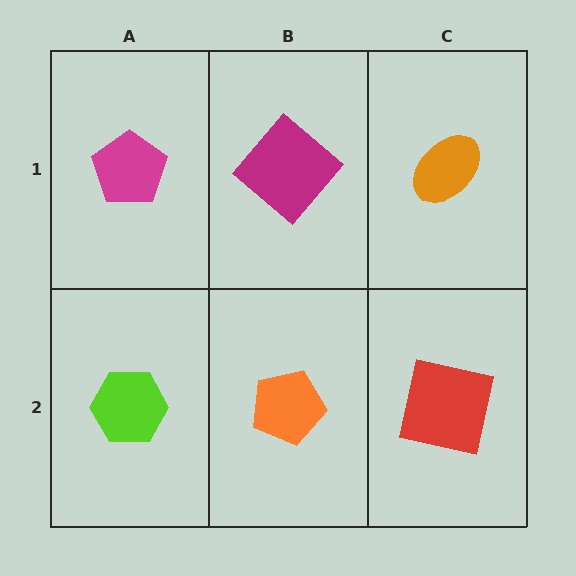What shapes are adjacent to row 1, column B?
An orange pentagon (row 2, column B), a magenta pentagon (row 1, column A), an orange ellipse (row 1, column C).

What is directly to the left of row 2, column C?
An orange pentagon.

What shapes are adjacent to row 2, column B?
A magenta diamond (row 1, column B), a lime hexagon (row 2, column A), a red square (row 2, column C).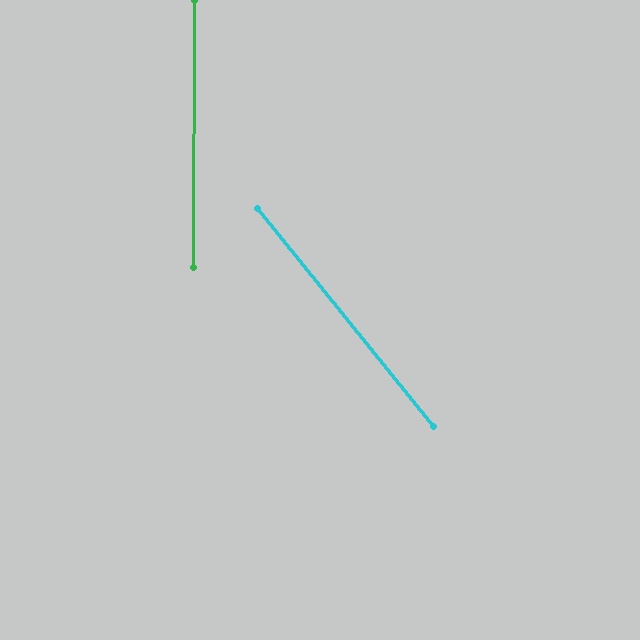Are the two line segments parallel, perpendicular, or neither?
Neither parallel nor perpendicular — they differ by about 39°.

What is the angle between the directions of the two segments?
Approximately 39 degrees.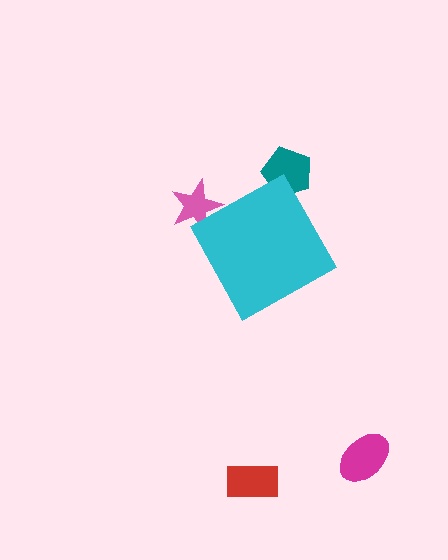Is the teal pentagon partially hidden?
Yes, the teal pentagon is partially hidden behind the cyan diamond.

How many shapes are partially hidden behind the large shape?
2 shapes are partially hidden.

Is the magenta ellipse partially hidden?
No, the magenta ellipse is fully visible.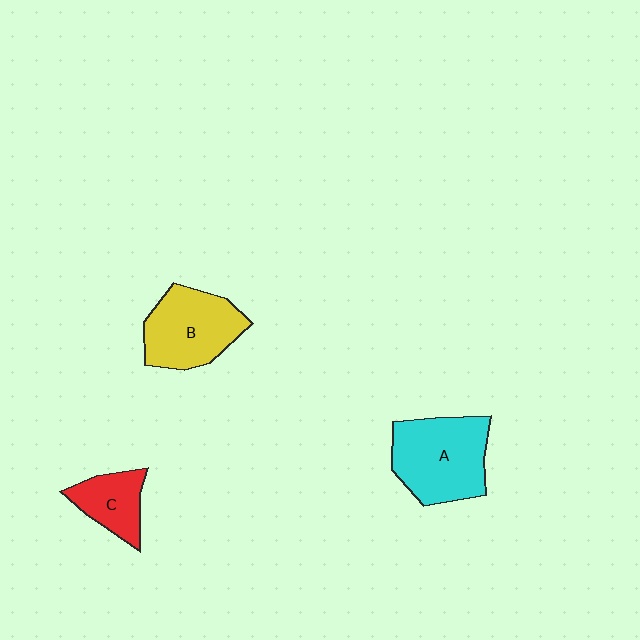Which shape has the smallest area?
Shape C (red).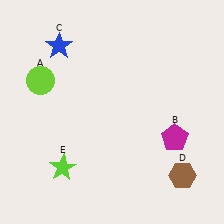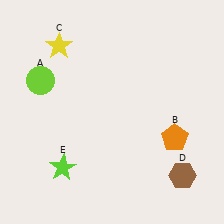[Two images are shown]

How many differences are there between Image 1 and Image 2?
There are 2 differences between the two images.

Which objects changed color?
B changed from magenta to orange. C changed from blue to yellow.